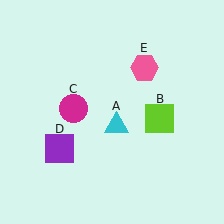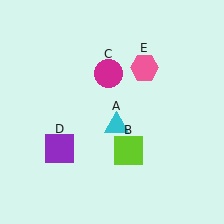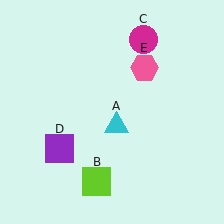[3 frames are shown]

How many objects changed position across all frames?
2 objects changed position: lime square (object B), magenta circle (object C).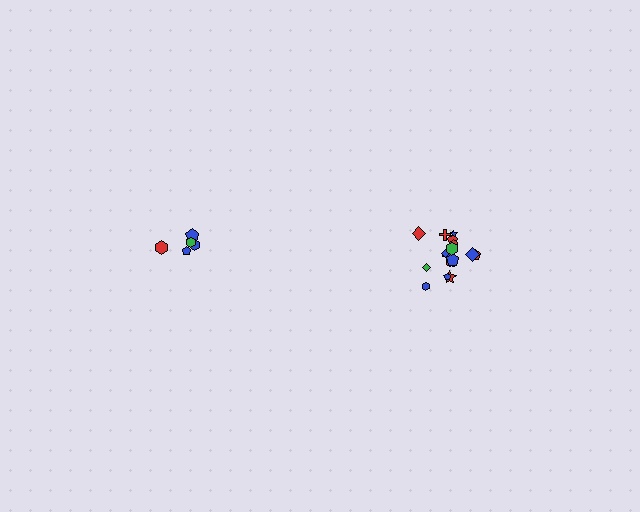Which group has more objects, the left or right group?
The right group.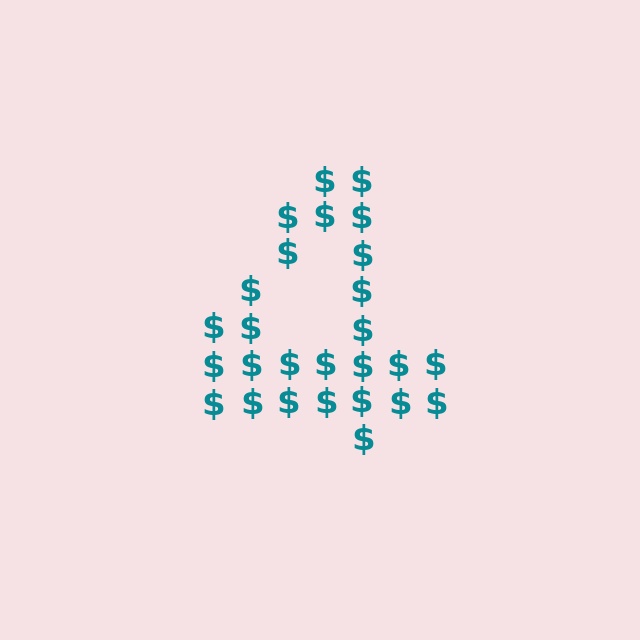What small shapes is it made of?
It is made of small dollar signs.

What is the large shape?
The large shape is the digit 4.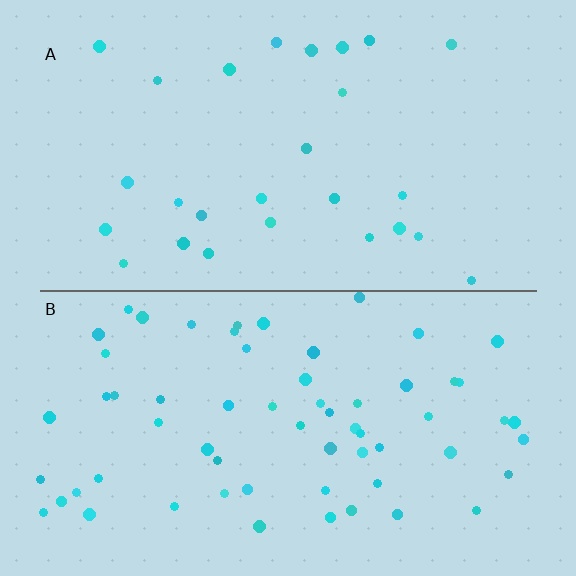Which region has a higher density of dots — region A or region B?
B (the bottom).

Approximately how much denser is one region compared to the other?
Approximately 2.3× — region B over region A.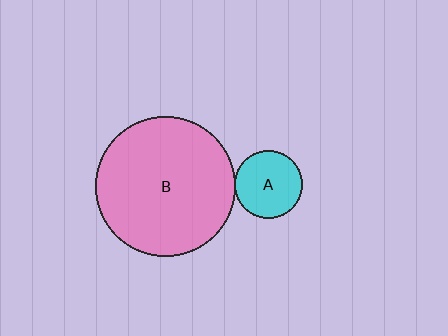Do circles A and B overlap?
Yes.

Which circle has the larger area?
Circle B (pink).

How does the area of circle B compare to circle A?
Approximately 4.2 times.